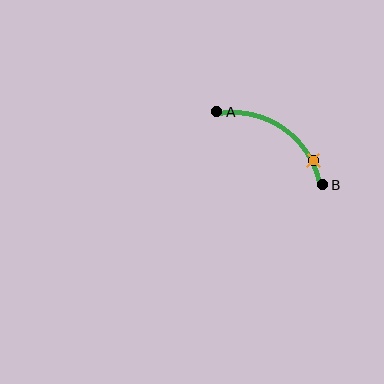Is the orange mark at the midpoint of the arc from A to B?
No. The orange mark lies on the arc but is closer to endpoint B. The arc midpoint would be at the point on the curve equidistant along the arc from both A and B.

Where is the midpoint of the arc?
The arc midpoint is the point on the curve farthest from the straight line joining A and B. It sits above and to the right of that line.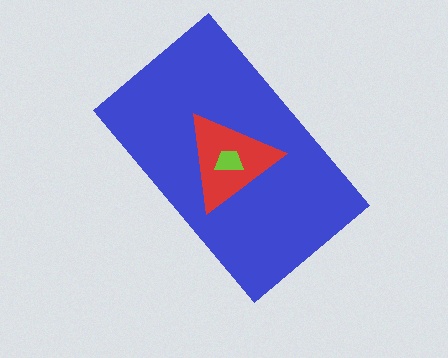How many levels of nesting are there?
3.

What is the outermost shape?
The blue rectangle.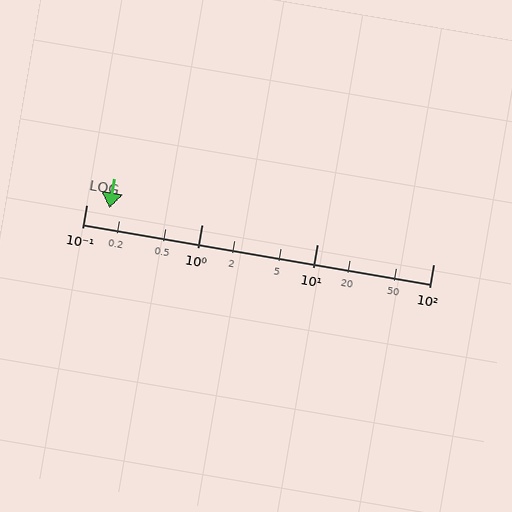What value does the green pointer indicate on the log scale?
The pointer indicates approximately 0.16.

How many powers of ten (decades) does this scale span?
The scale spans 3 decades, from 0.1 to 100.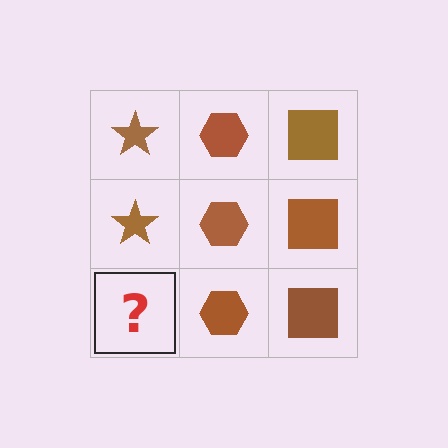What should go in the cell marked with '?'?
The missing cell should contain a brown star.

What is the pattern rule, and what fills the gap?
The rule is that each column has a consistent shape. The gap should be filled with a brown star.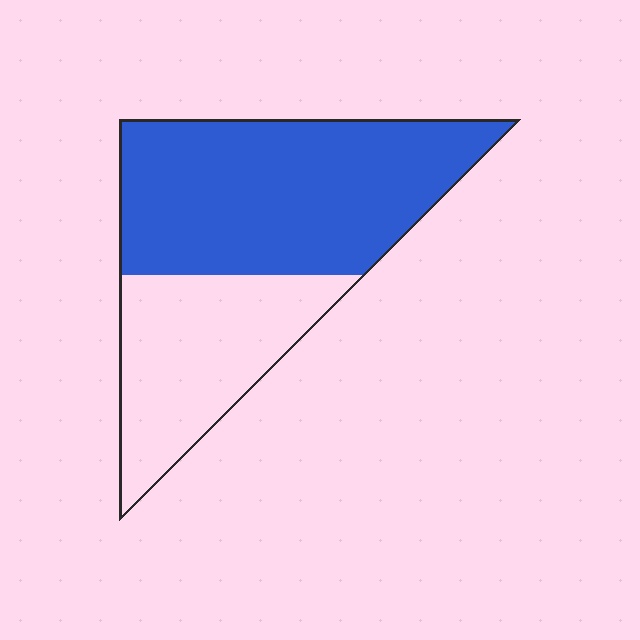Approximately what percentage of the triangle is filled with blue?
Approximately 60%.